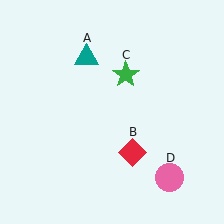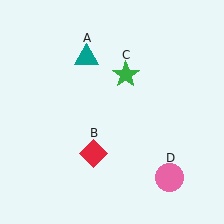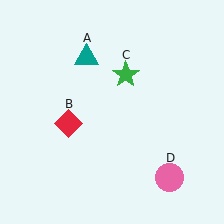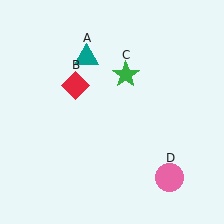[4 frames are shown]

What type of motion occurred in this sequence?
The red diamond (object B) rotated clockwise around the center of the scene.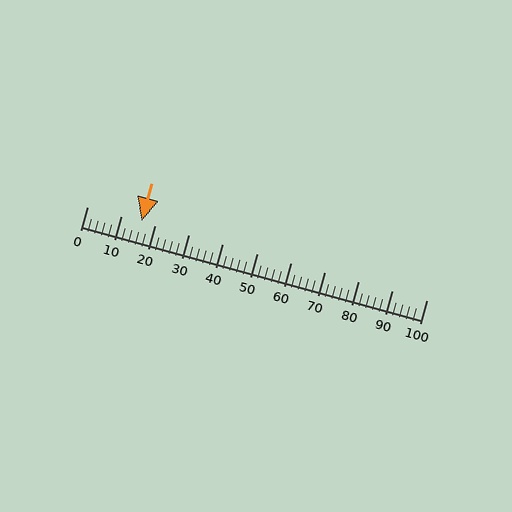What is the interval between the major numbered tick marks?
The major tick marks are spaced 10 units apart.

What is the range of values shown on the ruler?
The ruler shows values from 0 to 100.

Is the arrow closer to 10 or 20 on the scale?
The arrow is closer to 20.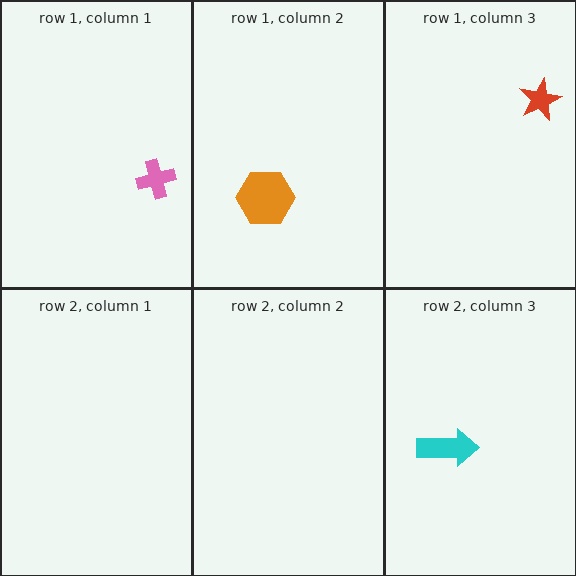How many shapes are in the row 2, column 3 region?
1.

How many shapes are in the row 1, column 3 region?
1.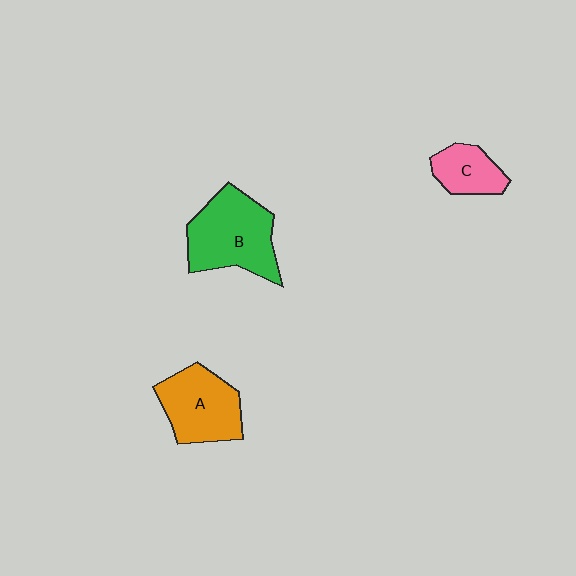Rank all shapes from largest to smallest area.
From largest to smallest: B (green), A (orange), C (pink).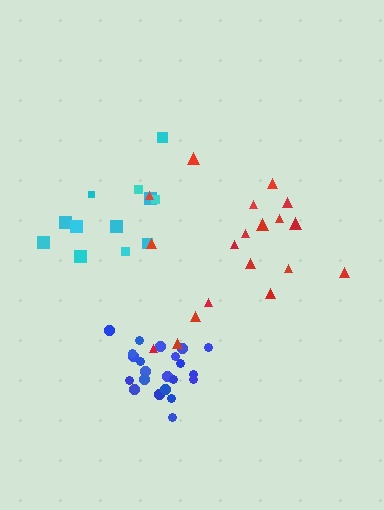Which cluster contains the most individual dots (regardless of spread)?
Blue (22).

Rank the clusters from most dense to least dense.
blue, cyan, red.